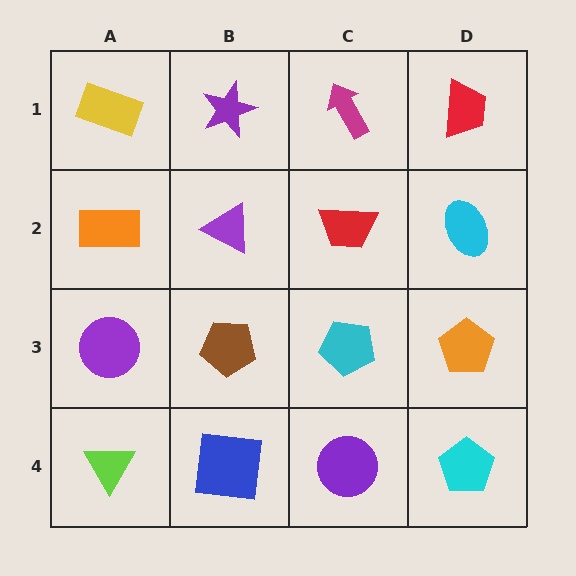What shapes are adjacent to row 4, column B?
A brown pentagon (row 3, column B), a lime triangle (row 4, column A), a purple circle (row 4, column C).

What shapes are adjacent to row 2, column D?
A red trapezoid (row 1, column D), an orange pentagon (row 3, column D), a red trapezoid (row 2, column C).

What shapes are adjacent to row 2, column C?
A magenta arrow (row 1, column C), a cyan pentagon (row 3, column C), a purple triangle (row 2, column B), a cyan ellipse (row 2, column D).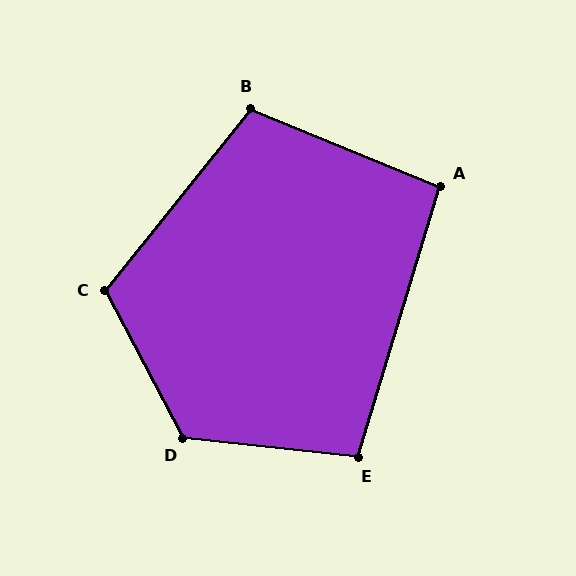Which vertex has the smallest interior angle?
A, at approximately 95 degrees.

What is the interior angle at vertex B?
Approximately 106 degrees (obtuse).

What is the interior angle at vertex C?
Approximately 113 degrees (obtuse).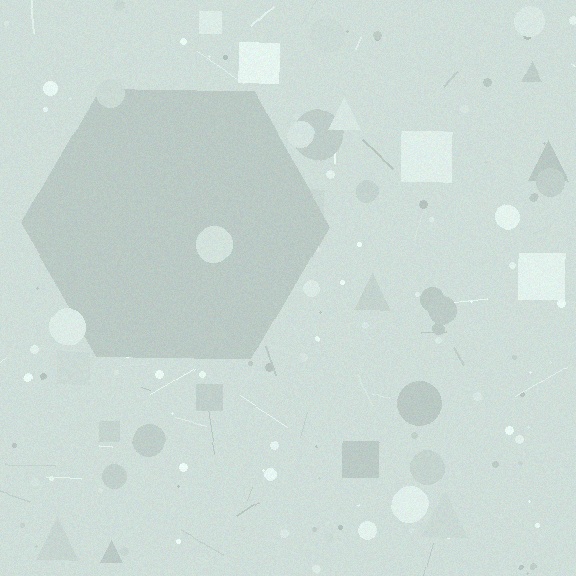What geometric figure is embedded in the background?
A hexagon is embedded in the background.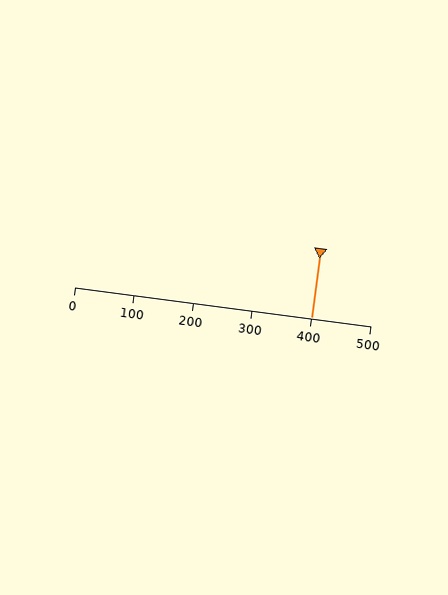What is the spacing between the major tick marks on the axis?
The major ticks are spaced 100 apart.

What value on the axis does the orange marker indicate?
The marker indicates approximately 400.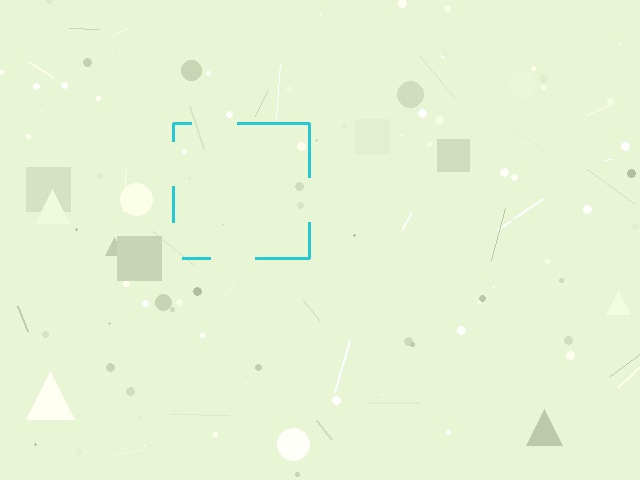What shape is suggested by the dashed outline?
The dashed outline suggests a square.